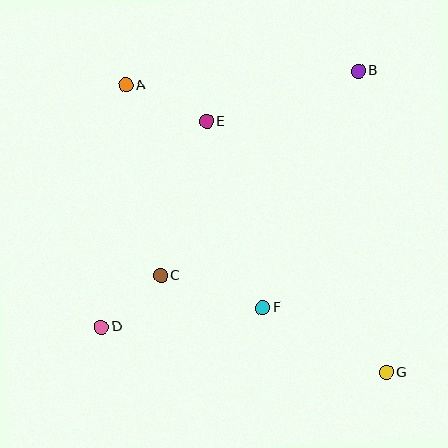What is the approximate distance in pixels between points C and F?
The distance between C and F is approximately 107 pixels.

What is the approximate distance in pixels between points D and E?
The distance between D and E is approximately 231 pixels.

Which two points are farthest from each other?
Points A and G are farthest from each other.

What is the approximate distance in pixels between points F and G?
The distance between F and G is approximately 140 pixels.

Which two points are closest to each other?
Points C and D are closest to each other.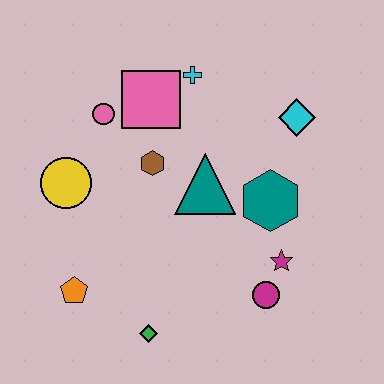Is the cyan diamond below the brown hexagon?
No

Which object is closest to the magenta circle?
The magenta star is closest to the magenta circle.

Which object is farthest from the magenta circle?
The pink circle is farthest from the magenta circle.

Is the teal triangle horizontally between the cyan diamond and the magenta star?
No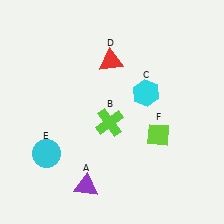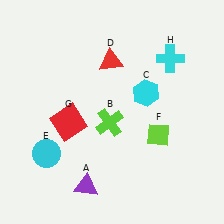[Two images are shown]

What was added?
A red square (G), a cyan cross (H) were added in Image 2.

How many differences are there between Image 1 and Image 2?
There are 2 differences between the two images.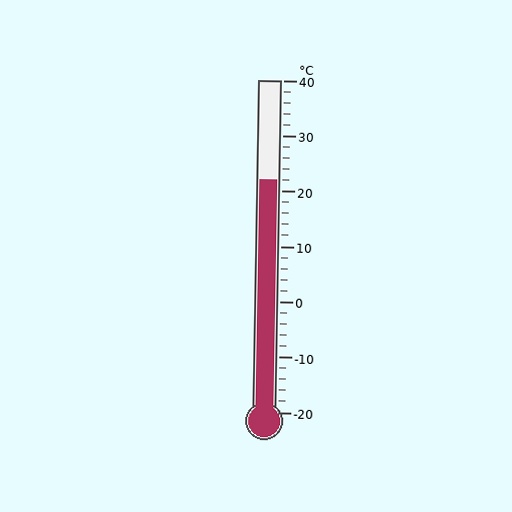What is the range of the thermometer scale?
The thermometer scale ranges from -20°C to 40°C.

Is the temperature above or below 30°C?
The temperature is below 30°C.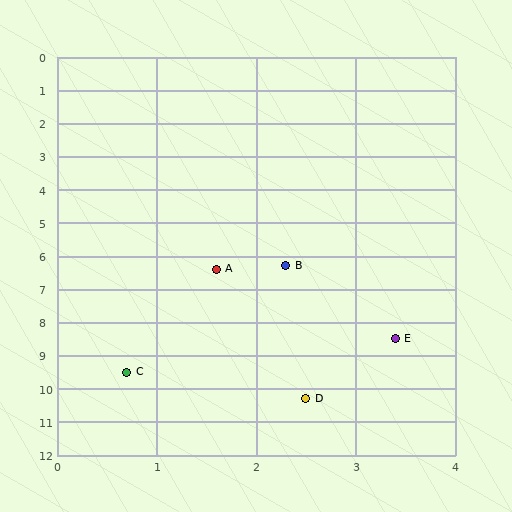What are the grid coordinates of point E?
Point E is at approximately (3.4, 8.5).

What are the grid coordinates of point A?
Point A is at approximately (1.6, 6.4).